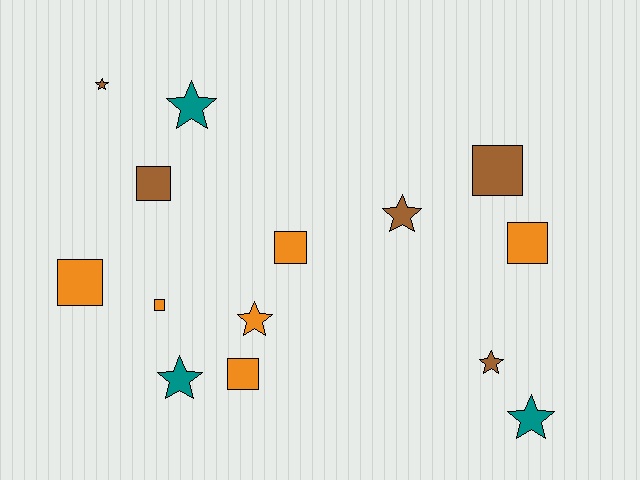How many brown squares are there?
There are 2 brown squares.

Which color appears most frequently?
Orange, with 6 objects.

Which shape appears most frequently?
Square, with 7 objects.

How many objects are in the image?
There are 14 objects.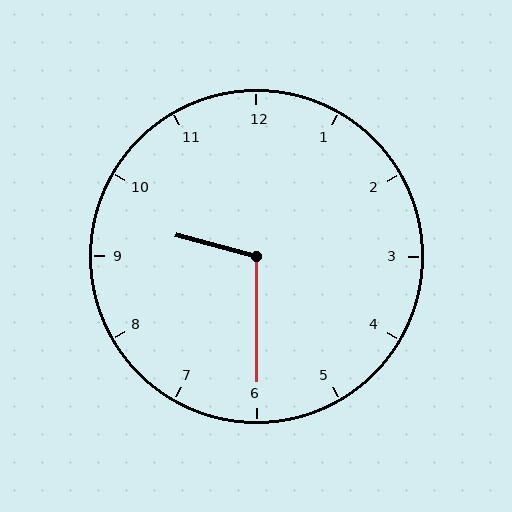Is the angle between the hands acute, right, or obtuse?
It is obtuse.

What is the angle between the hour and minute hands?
Approximately 105 degrees.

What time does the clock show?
9:30.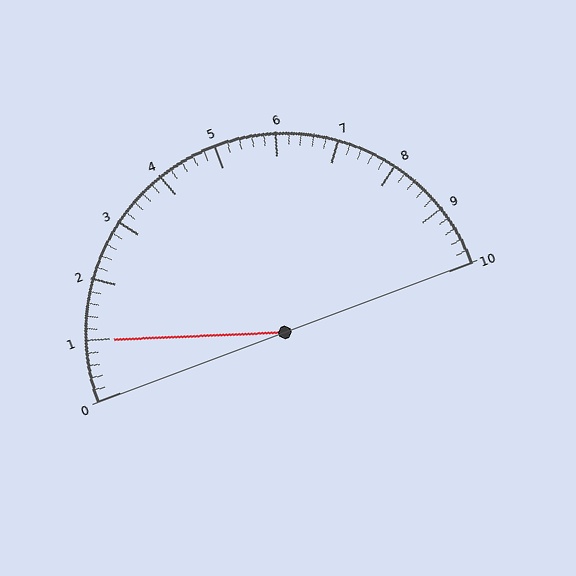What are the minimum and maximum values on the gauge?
The gauge ranges from 0 to 10.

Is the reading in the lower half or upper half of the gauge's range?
The reading is in the lower half of the range (0 to 10).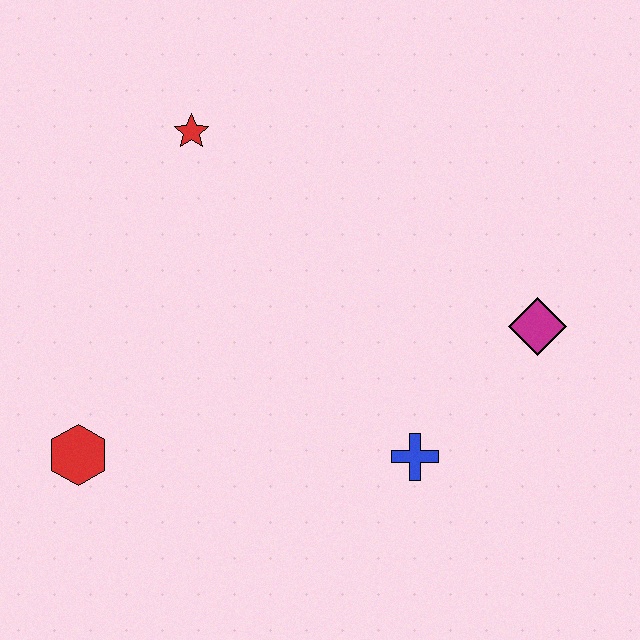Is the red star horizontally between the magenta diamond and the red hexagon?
Yes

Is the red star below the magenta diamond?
No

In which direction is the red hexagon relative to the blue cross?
The red hexagon is to the left of the blue cross.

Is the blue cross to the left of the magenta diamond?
Yes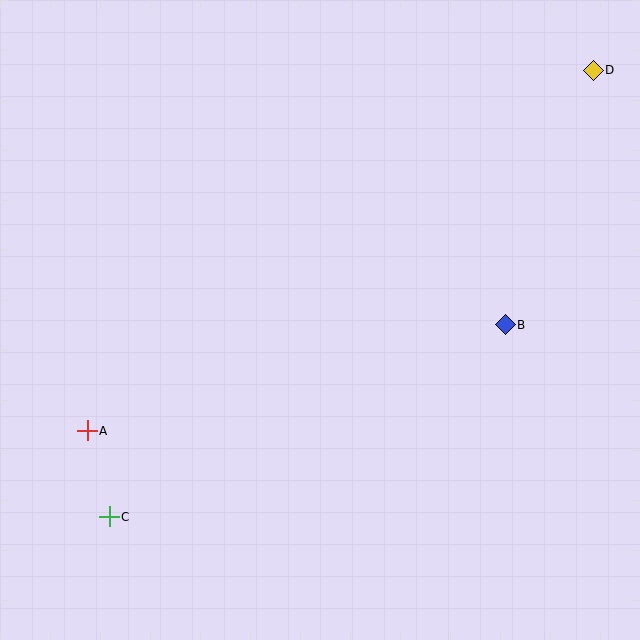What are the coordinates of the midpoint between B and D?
The midpoint between B and D is at (549, 197).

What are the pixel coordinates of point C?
Point C is at (109, 517).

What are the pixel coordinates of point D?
Point D is at (593, 70).